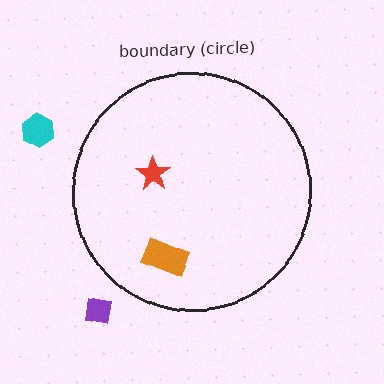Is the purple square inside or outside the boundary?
Outside.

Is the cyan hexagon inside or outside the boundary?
Outside.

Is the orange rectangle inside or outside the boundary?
Inside.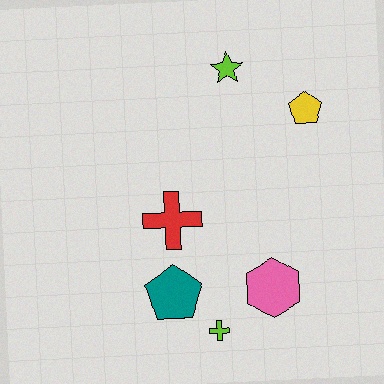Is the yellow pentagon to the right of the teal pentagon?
Yes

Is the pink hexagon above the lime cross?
Yes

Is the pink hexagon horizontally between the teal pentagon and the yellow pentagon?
Yes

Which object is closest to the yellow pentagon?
The lime star is closest to the yellow pentagon.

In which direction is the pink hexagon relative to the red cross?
The pink hexagon is to the right of the red cross.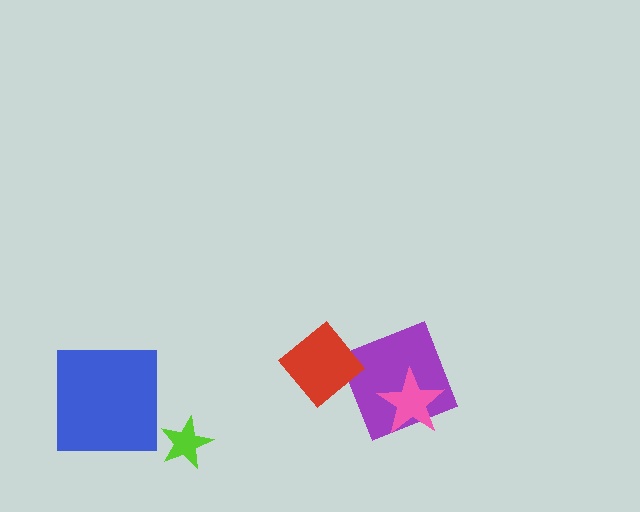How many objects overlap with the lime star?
0 objects overlap with the lime star.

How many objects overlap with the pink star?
1 object overlaps with the pink star.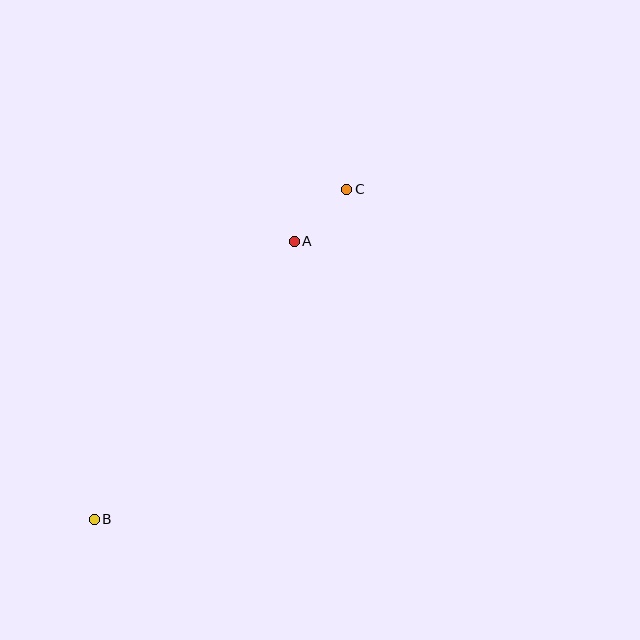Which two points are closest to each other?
Points A and C are closest to each other.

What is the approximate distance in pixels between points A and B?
The distance between A and B is approximately 343 pixels.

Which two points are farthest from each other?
Points B and C are farthest from each other.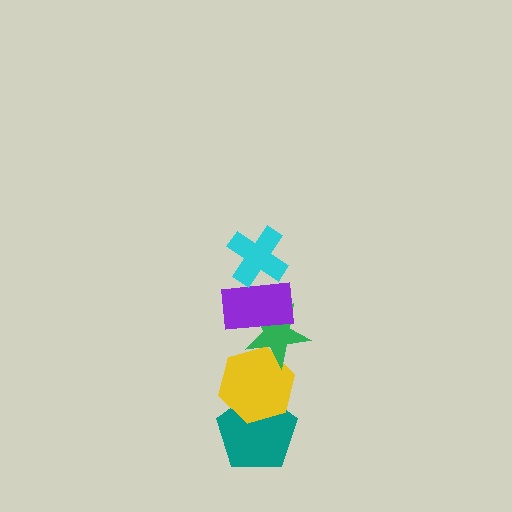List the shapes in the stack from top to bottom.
From top to bottom: the cyan cross, the purple rectangle, the green star, the yellow hexagon, the teal pentagon.